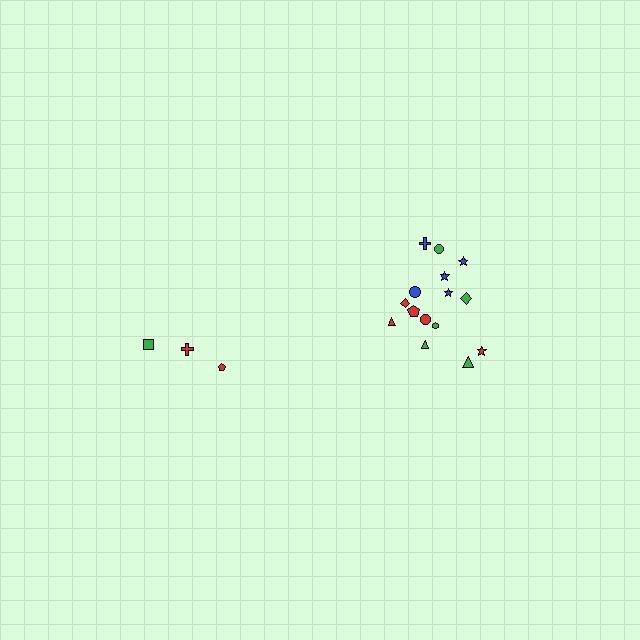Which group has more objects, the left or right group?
The right group.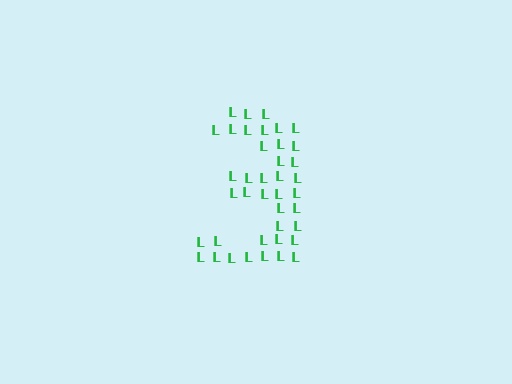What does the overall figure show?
The overall figure shows the digit 3.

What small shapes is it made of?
It is made of small letter L's.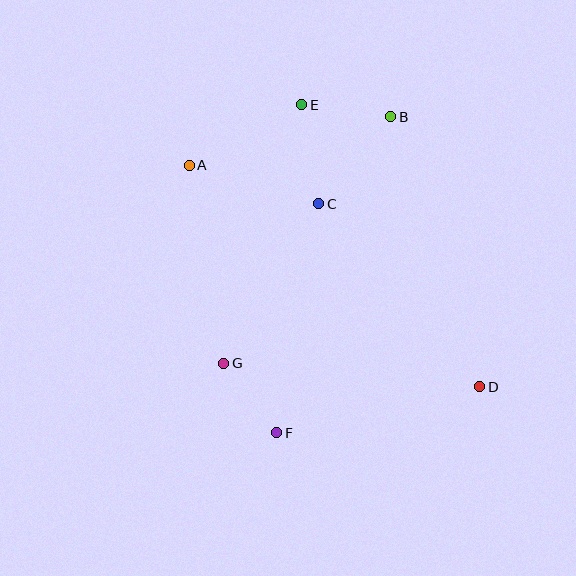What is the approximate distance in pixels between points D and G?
The distance between D and G is approximately 257 pixels.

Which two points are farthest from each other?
Points A and D are farthest from each other.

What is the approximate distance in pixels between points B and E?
The distance between B and E is approximately 90 pixels.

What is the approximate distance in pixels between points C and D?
The distance between C and D is approximately 244 pixels.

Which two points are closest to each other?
Points F and G are closest to each other.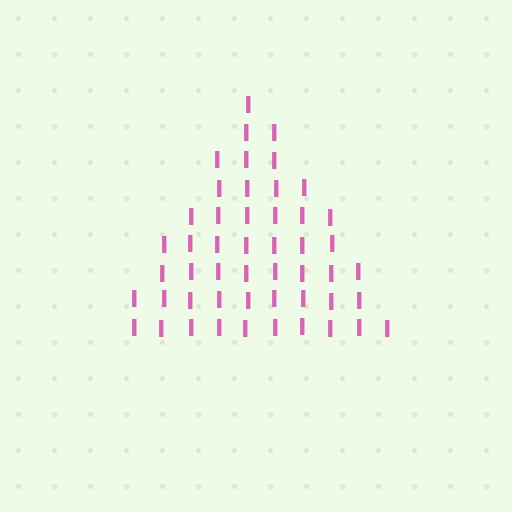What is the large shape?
The large shape is a triangle.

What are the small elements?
The small elements are letter I's.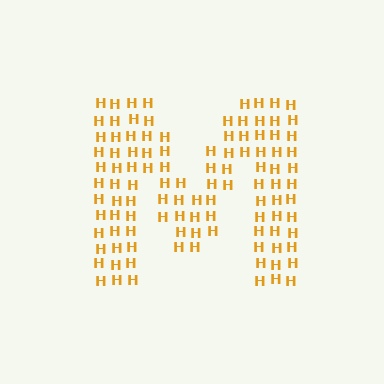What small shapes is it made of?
It is made of small letter H's.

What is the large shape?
The large shape is the letter M.